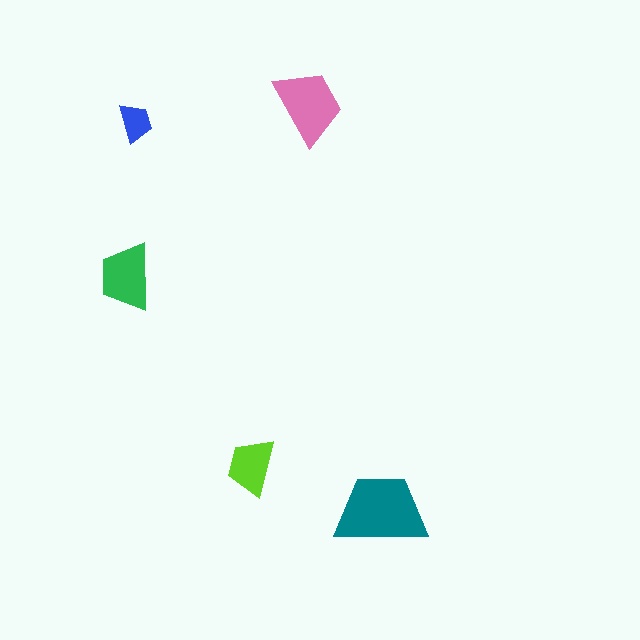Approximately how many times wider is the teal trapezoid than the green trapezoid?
About 1.5 times wider.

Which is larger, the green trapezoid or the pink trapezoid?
The pink one.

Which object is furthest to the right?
The teal trapezoid is rightmost.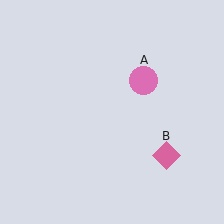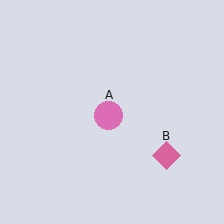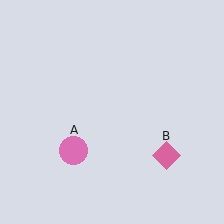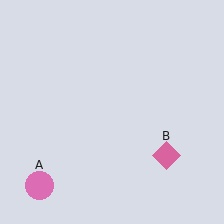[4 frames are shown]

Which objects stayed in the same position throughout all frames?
Pink diamond (object B) remained stationary.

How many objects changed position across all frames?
1 object changed position: pink circle (object A).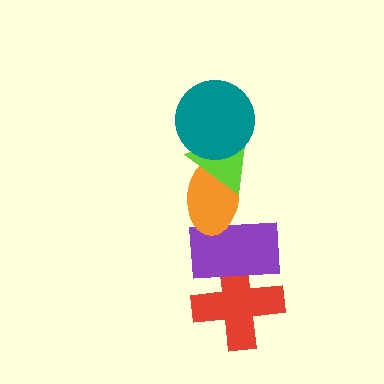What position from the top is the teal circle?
The teal circle is 1st from the top.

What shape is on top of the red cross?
The purple rectangle is on top of the red cross.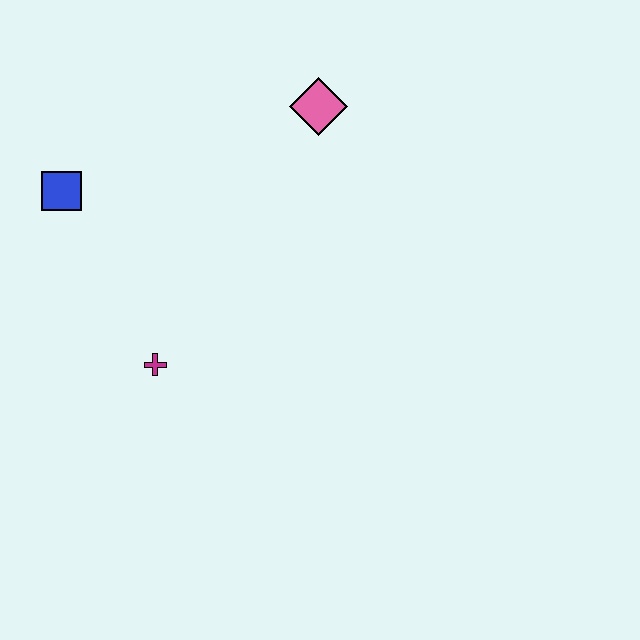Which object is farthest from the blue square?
The pink diamond is farthest from the blue square.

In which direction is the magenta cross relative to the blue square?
The magenta cross is below the blue square.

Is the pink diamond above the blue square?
Yes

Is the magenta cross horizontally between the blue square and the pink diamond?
Yes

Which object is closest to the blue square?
The magenta cross is closest to the blue square.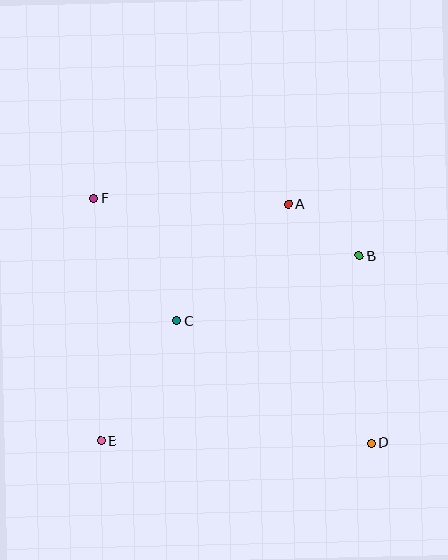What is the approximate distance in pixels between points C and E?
The distance between C and E is approximately 142 pixels.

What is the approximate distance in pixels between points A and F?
The distance between A and F is approximately 195 pixels.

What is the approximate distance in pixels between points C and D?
The distance between C and D is approximately 229 pixels.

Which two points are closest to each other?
Points A and B are closest to each other.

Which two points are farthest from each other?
Points D and F are farthest from each other.